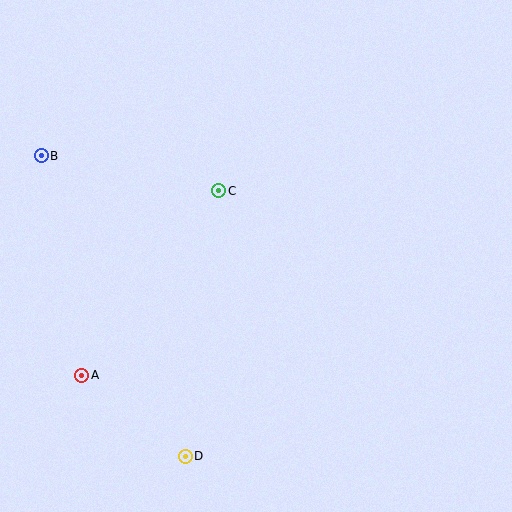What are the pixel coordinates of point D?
Point D is at (185, 456).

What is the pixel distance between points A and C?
The distance between A and C is 230 pixels.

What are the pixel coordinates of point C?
Point C is at (219, 191).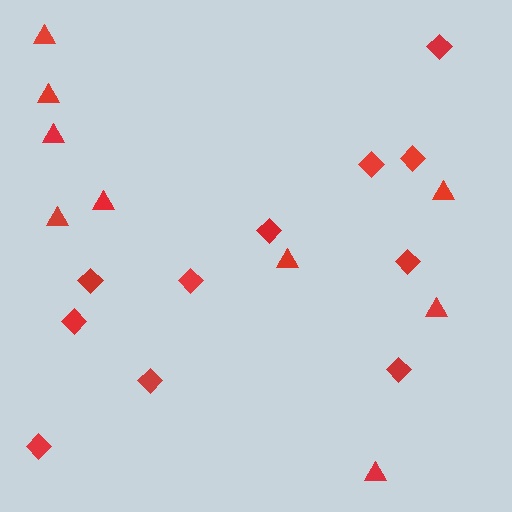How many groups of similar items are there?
There are 2 groups: one group of triangles (9) and one group of diamonds (11).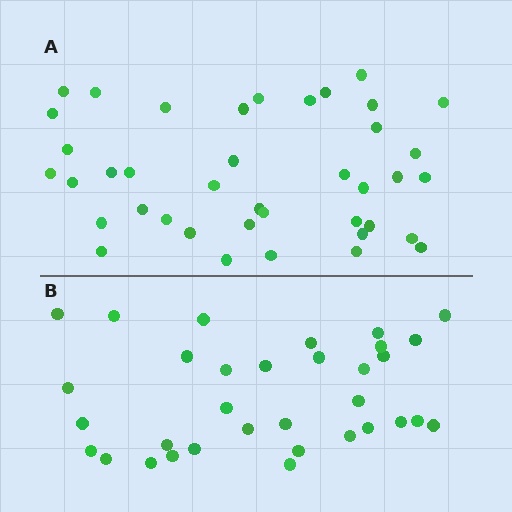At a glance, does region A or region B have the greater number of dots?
Region A (the top region) has more dots.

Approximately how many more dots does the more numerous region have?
Region A has roughly 8 or so more dots than region B.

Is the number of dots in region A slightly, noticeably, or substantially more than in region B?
Region A has only slightly more — the two regions are fairly close. The ratio is roughly 1.2 to 1.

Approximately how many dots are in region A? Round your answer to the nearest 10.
About 40 dots.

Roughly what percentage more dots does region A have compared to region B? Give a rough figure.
About 20% more.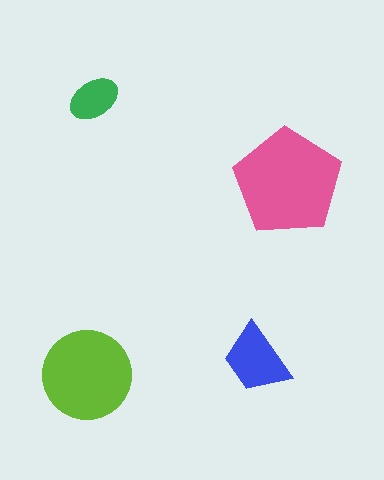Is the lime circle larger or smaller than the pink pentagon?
Smaller.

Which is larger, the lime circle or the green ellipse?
The lime circle.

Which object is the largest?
The pink pentagon.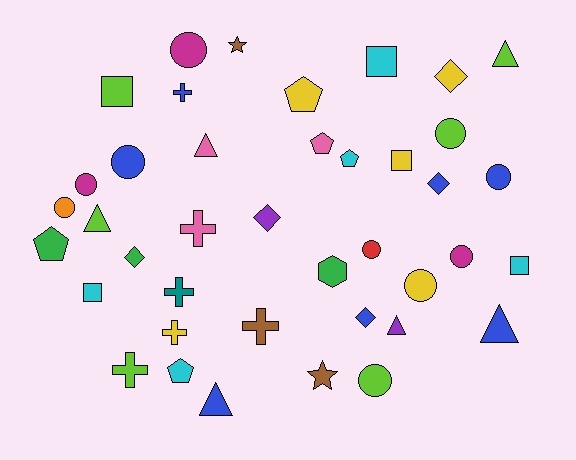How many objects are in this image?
There are 40 objects.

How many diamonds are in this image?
There are 5 diamonds.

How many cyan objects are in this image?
There are 5 cyan objects.